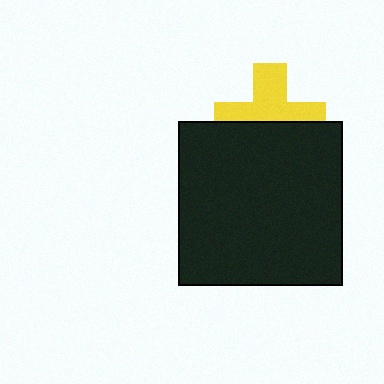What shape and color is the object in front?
The object in front is a black square.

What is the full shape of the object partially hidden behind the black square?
The partially hidden object is a yellow cross.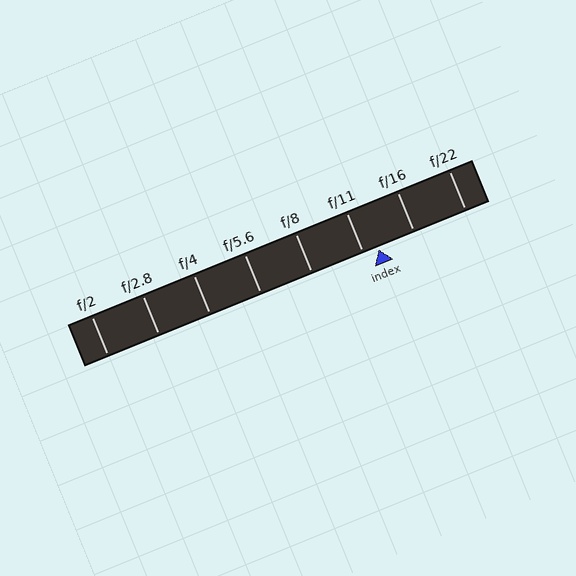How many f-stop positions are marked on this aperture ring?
There are 8 f-stop positions marked.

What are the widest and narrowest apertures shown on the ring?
The widest aperture shown is f/2 and the narrowest is f/22.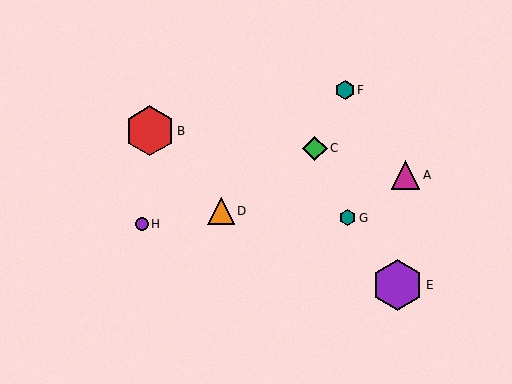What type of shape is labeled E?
Shape E is a purple hexagon.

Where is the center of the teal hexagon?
The center of the teal hexagon is at (348, 218).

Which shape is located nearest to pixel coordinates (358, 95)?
The teal hexagon (labeled F) at (345, 90) is nearest to that location.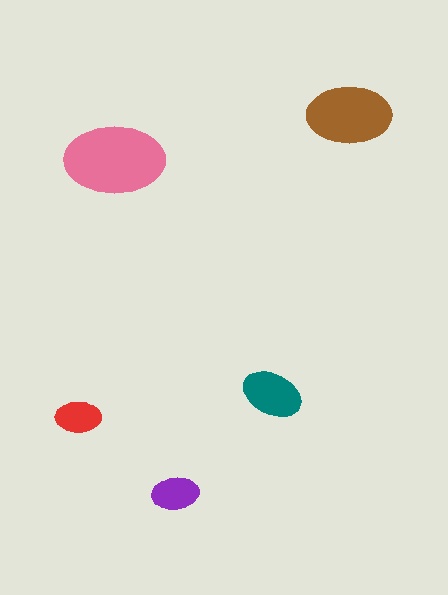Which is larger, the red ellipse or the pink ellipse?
The pink one.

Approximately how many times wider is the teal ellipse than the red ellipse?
About 1.5 times wider.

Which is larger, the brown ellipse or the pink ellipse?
The pink one.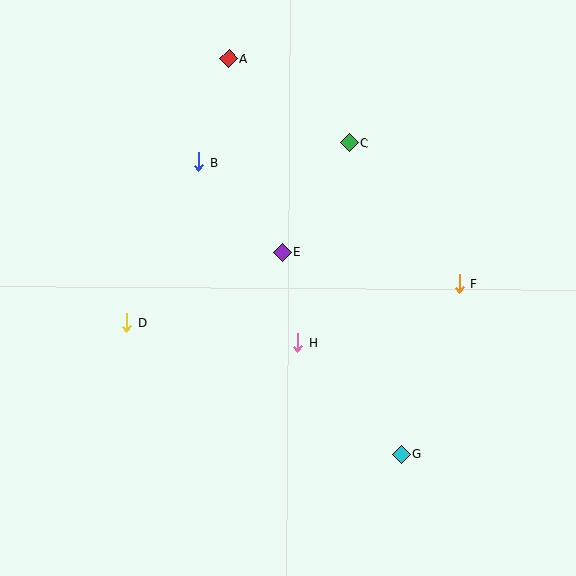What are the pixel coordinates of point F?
Point F is at (459, 284).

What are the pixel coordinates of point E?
Point E is at (283, 252).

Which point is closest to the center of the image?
Point E at (283, 252) is closest to the center.